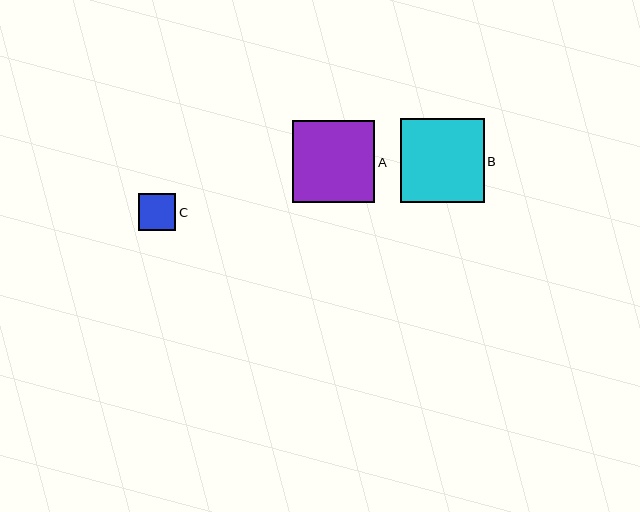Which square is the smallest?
Square C is the smallest with a size of approximately 37 pixels.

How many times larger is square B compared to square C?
Square B is approximately 2.2 times the size of square C.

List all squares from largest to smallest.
From largest to smallest: B, A, C.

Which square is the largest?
Square B is the largest with a size of approximately 84 pixels.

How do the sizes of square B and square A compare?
Square B and square A are approximately the same size.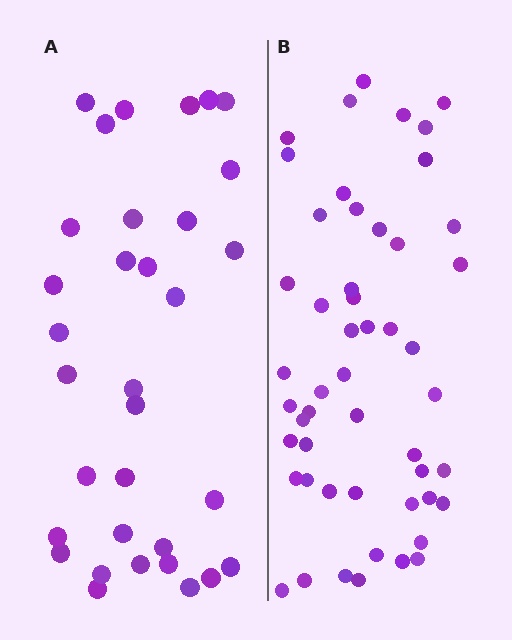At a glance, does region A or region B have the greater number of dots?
Region B (the right region) has more dots.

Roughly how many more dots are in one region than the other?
Region B has approximately 20 more dots than region A.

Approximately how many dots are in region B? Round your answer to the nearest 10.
About 50 dots. (The exact count is 51, which rounds to 50.)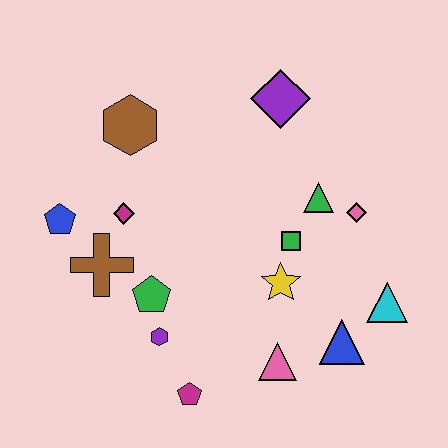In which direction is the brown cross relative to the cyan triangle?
The brown cross is to the left of the cyan triangle.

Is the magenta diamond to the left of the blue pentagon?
No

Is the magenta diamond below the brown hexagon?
Yes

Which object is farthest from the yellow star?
The blue pentagon is farthest from the yellow star.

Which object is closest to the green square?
The yellow star is closest to the green square.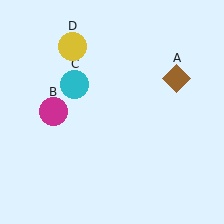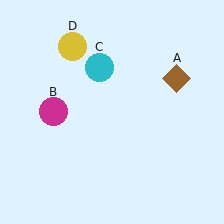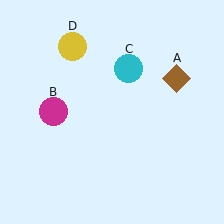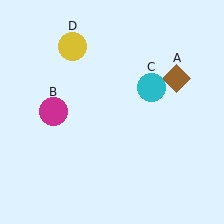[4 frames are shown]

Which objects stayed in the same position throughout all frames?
Brown diamond (object A) and magenta circle (object B) and yellow circle (object D) remained stationary.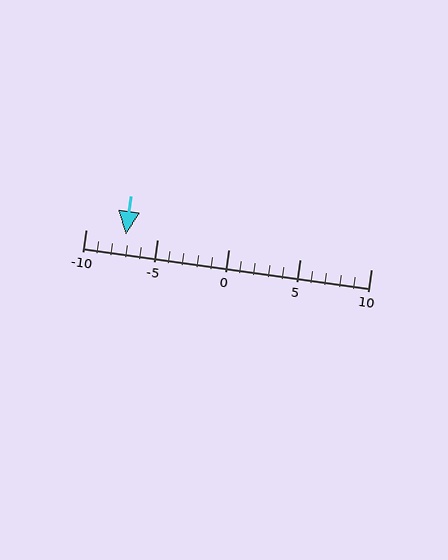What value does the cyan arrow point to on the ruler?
The cyan arrow points to approximately -7.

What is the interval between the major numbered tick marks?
The major tick marks are spaced 5 units apart.